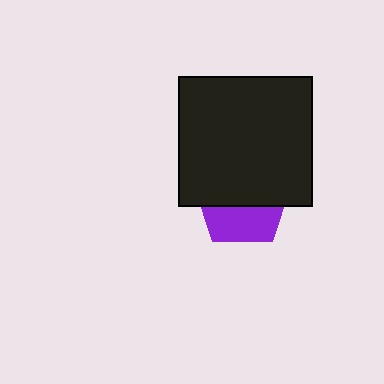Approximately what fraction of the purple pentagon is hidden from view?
Roughly 62% of the purple pentagon is hidden behind the black rectangle.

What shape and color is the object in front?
The object in front is a black rectangle.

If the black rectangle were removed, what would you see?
You would see the complete purple pentagon.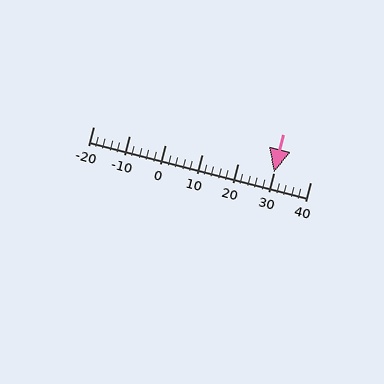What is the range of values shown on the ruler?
The ruler shows values from -20 to 40.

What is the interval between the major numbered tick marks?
The major tick marks are spaced 10 units apart.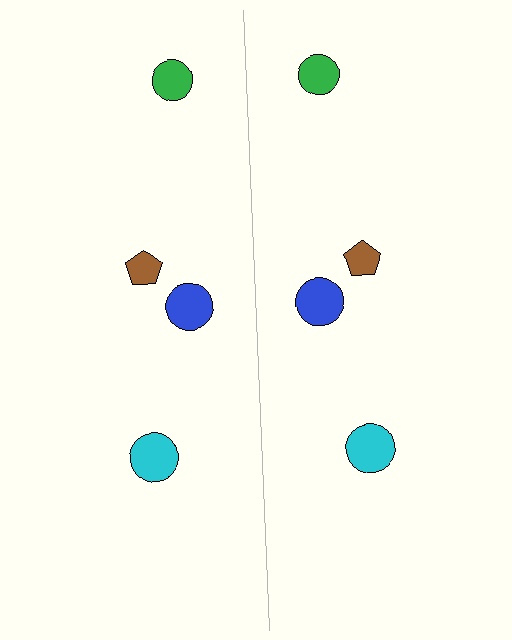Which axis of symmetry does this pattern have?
The pattern has a vertical axis of symmetry running through the center of the image.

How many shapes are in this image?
There are 8 shapes in this image.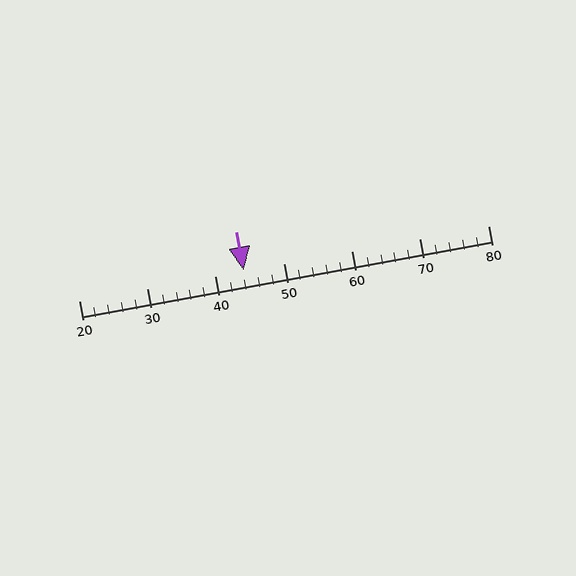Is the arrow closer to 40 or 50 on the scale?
The arrow is closer to 40.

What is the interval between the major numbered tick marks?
The major tick marks are spaced 10 units apart.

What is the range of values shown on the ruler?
The ruler shows values from 20 to 80.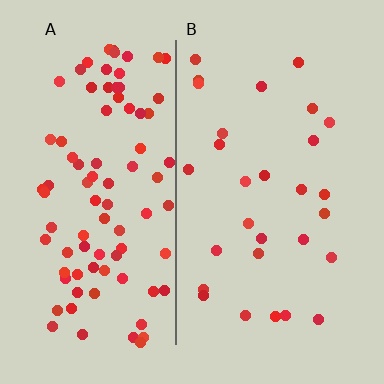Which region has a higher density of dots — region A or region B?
A (the left).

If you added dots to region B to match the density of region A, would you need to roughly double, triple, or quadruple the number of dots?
Approximately triple.